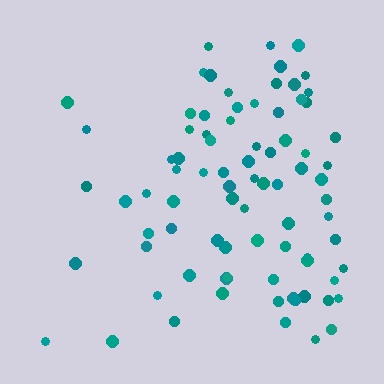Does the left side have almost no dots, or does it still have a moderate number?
Still a moderate number, just noticeably fewer than the right.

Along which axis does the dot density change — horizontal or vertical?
Horizontal.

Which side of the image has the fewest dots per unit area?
The left.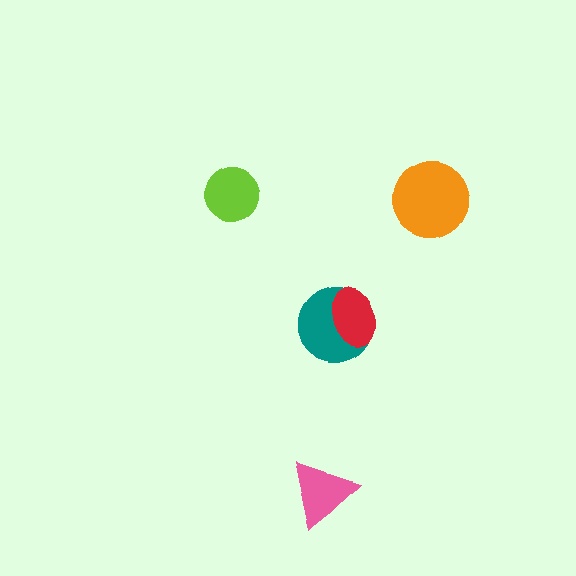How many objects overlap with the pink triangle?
0 objects overlap with the pink triangle.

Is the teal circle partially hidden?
Yes, it is partially covered by another shape.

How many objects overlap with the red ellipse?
1 object overlaps with the red ellipse.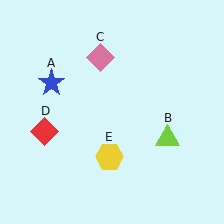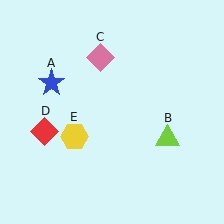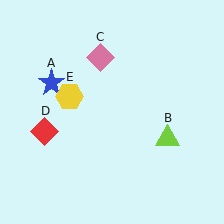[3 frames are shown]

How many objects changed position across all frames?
1 object changed position: yellow hexagon (object E).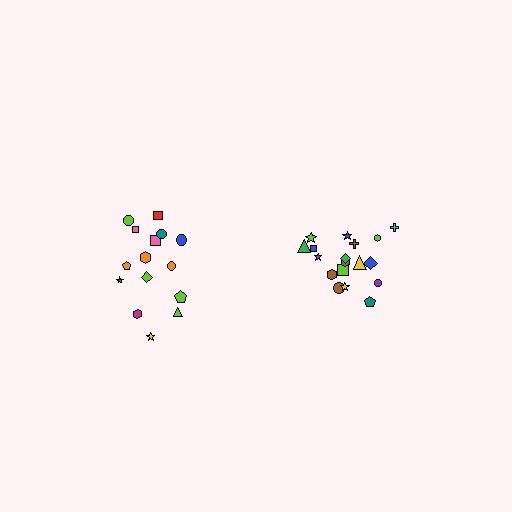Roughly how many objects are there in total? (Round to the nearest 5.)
Roughly 35 objects in total.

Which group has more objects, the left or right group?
The right group.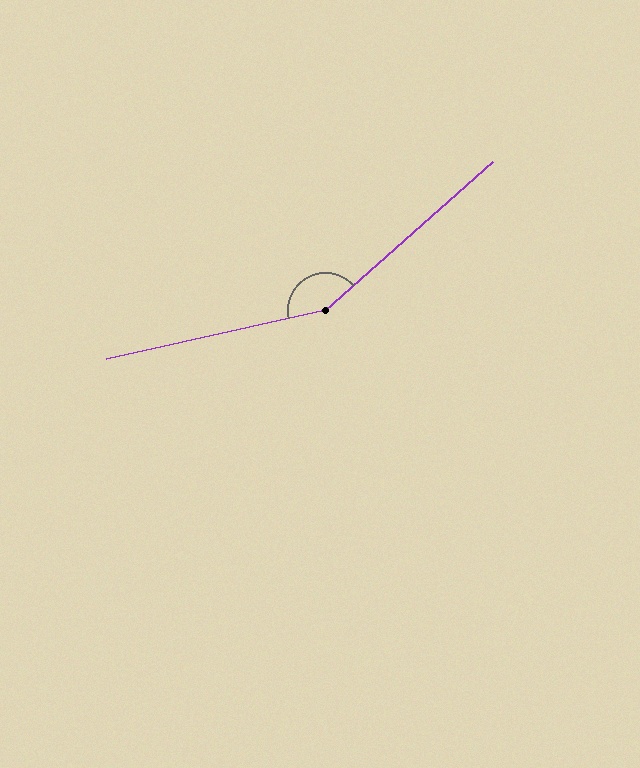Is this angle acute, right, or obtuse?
It is obtuse.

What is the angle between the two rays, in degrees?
Approximately 151 degrees.